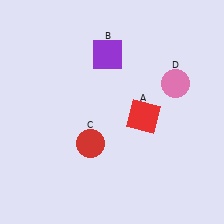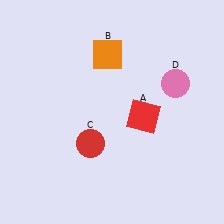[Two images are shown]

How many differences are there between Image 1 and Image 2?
There is 1 difference between the two images.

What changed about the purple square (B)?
In Image 1, B is purple. In Image 2, it changed to orange.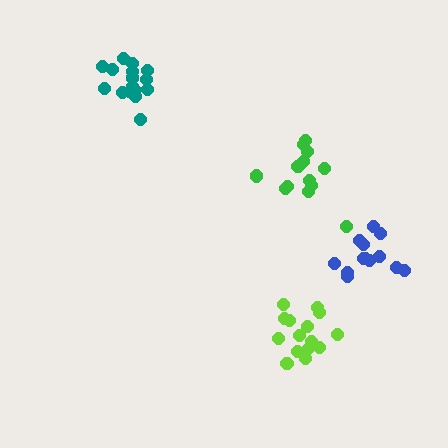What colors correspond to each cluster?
The clusters are colored: teal, blue, green, lime.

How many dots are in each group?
Group 1: 16 dots, Group 2: 13 dots, Group 3: 13 dots, Group 4: 15 dots (57 total).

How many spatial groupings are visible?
There are 4 spatial groupings.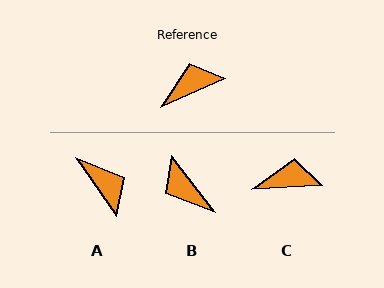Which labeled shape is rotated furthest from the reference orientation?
B, about 103 degrees away.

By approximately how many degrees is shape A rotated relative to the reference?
Approximately 79 degrees clockwise.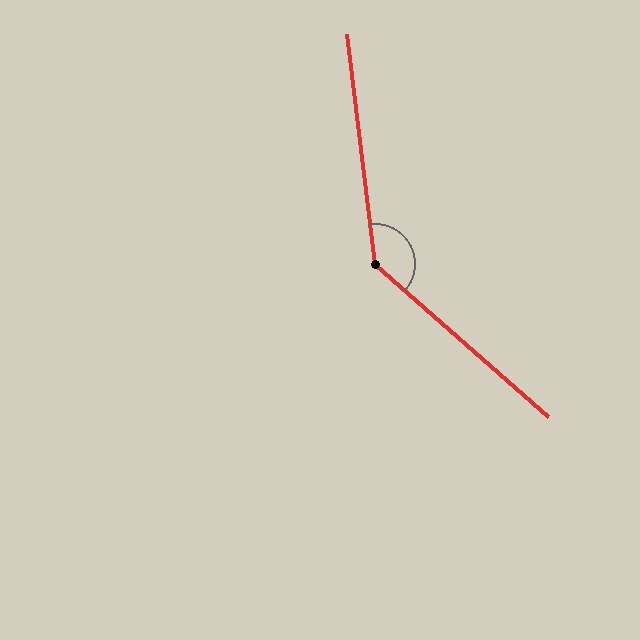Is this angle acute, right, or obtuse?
It is obtuse.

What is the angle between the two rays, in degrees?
Approximately 138 degrees.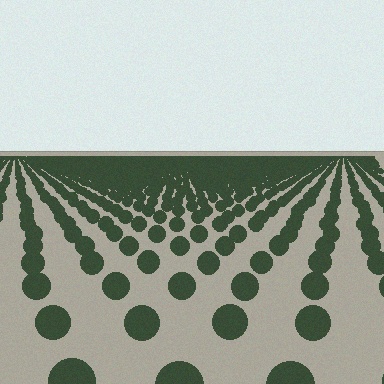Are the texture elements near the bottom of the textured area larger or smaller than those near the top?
Larger. Near the bottom, elements are closer to the viewer and appear at a bigger on-screen size.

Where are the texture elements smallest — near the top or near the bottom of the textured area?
Near the top.